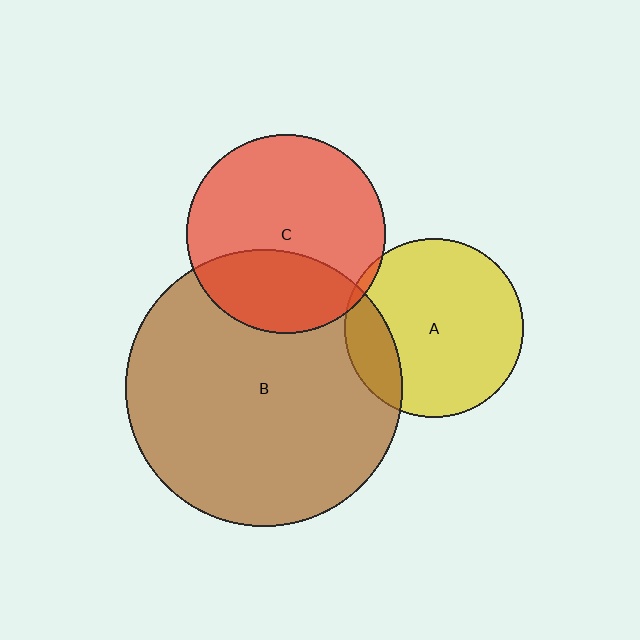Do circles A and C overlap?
Yes.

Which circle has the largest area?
Circle B (brown).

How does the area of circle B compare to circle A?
Approximately 2.4 times.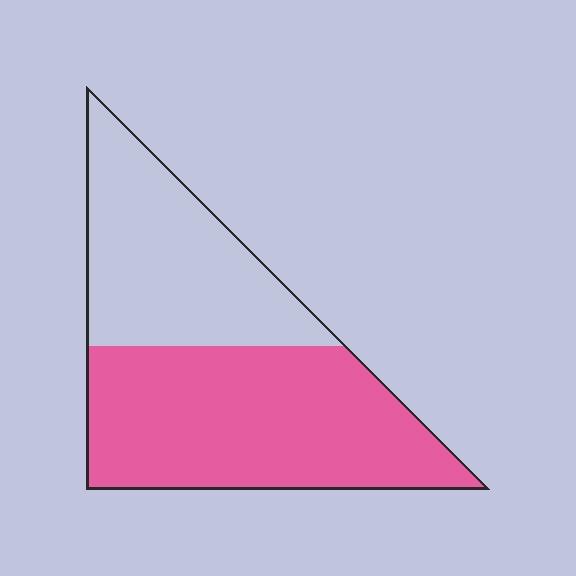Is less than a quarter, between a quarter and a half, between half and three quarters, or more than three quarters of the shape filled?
Between half and three quarters.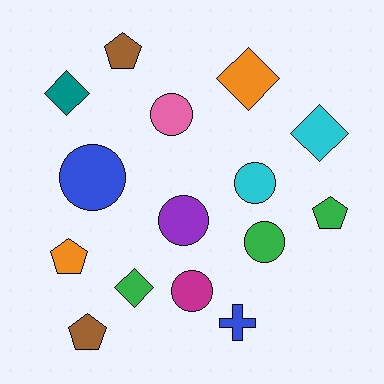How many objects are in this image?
There are 15 objects.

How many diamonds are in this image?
There are 4 diamonds.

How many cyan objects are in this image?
There are 2 cyan objects.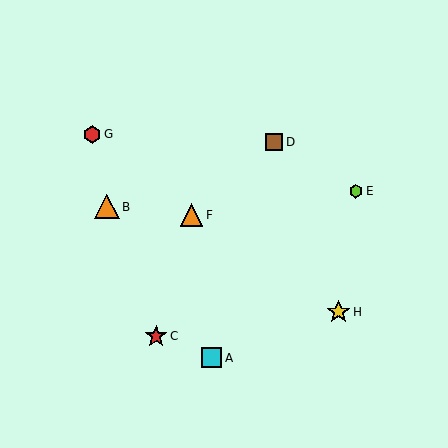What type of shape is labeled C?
Shape C is a red star.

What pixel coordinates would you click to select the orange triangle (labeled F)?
Click at (192, 215) to select the orange triangle F.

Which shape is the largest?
The orange triangle (labeled B) is the largest.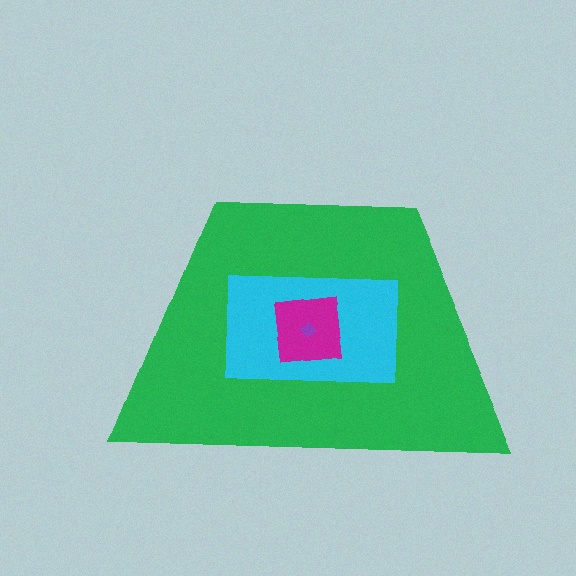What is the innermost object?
The purple diamond.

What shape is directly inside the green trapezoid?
The cyan rectangle.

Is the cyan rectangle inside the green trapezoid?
Yes.